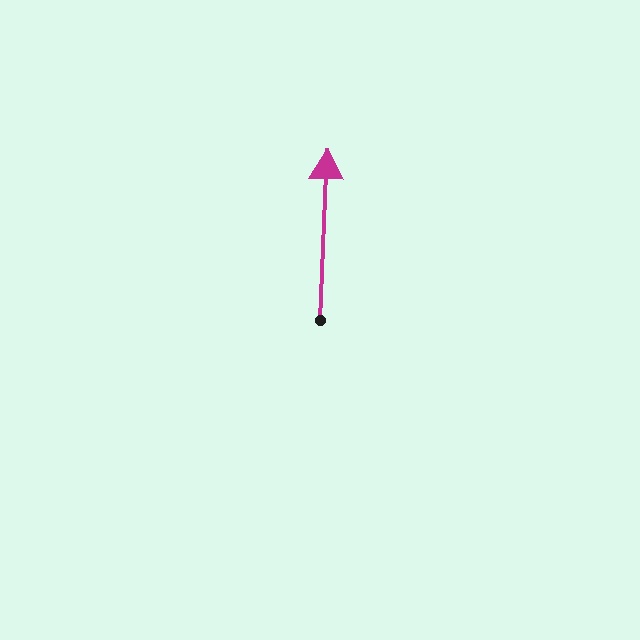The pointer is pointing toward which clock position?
Roughly 12 o'clock.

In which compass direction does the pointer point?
North.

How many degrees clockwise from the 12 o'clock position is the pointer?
Approximately 2 degrees.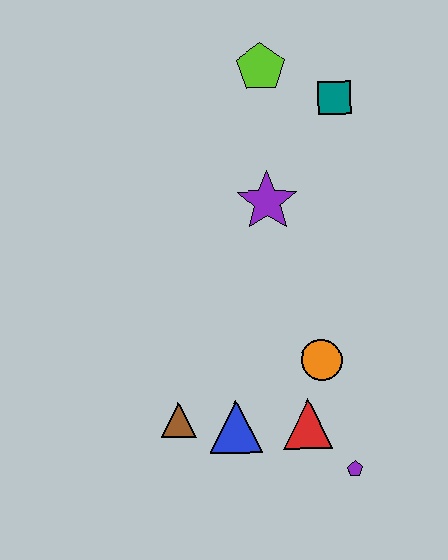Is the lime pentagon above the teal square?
Yes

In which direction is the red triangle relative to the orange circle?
The red triangle is below the orange circle.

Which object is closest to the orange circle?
The red triangle is closest to the orange circle.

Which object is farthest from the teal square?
The purple pentagon is farthest from the teal square.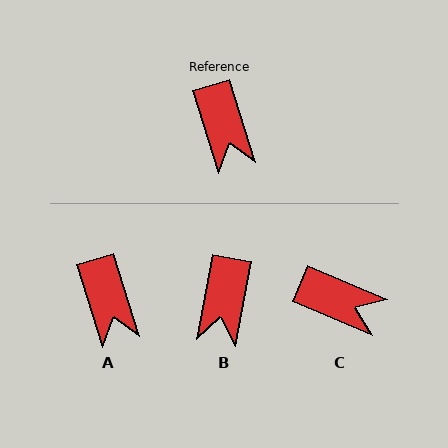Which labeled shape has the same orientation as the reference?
A.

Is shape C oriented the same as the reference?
No, it is off by about 50 degrees.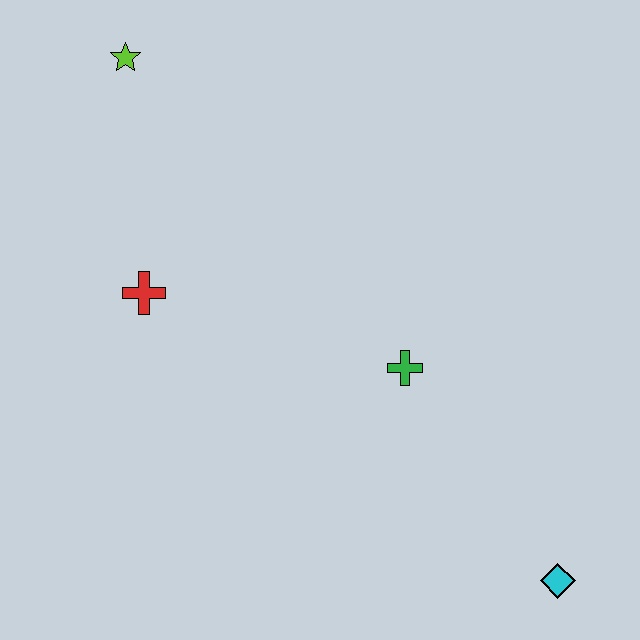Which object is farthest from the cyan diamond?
The lime star is farthest from the cyan diamond.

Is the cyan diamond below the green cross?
Yes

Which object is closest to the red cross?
The lime star is closest to the red cross.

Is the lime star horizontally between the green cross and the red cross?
No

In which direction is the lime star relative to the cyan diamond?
The lime star is above the cyan diamond.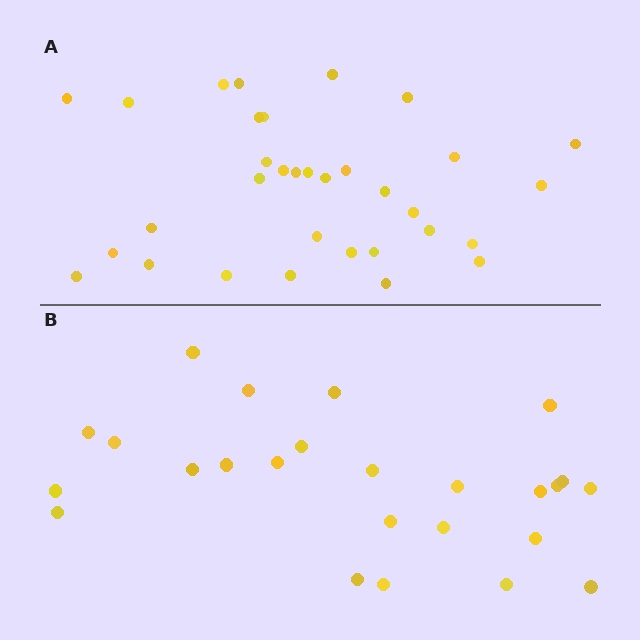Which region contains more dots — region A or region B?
Region A (the top region) has more dots.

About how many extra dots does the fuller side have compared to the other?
Region A has roughly 8 or so more dots than region B.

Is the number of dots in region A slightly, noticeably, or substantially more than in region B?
Region A has noticeably more, but not dramatically so. The ratio is roughly 1.3 to 1.